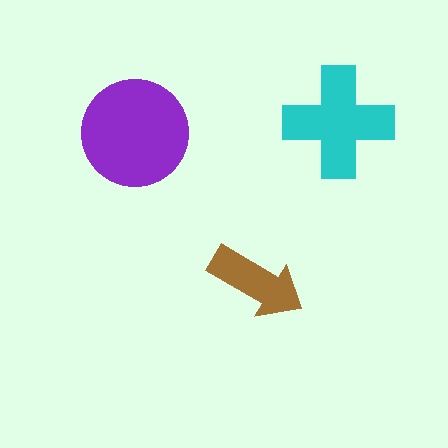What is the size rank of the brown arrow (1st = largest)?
3rd.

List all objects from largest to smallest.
The purple circle, the cyan cross, the brown arrow.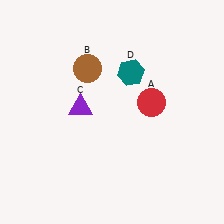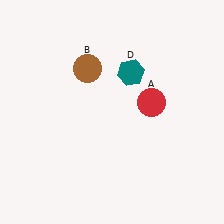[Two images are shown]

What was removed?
The purple triangle (C) was removed in Image 2.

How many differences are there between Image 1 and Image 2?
There is 1 difference between the two images.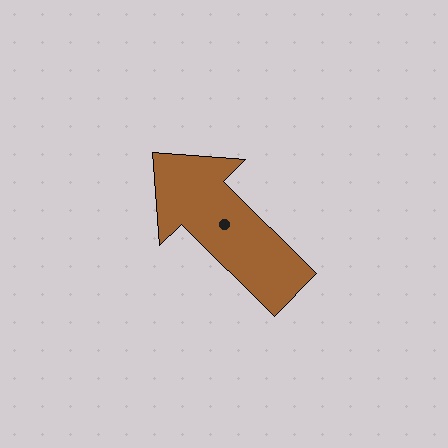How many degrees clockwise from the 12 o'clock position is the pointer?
Approximately 315 degrees.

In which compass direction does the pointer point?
Northwest.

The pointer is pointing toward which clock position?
Roughly 10 o'clock.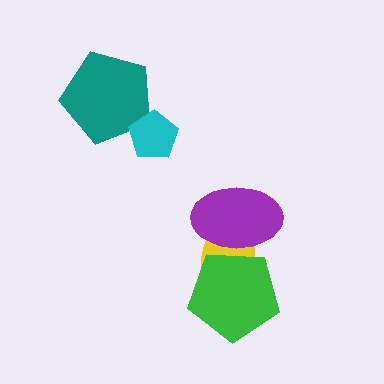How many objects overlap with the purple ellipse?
2 objects overlap with the purple ellipse.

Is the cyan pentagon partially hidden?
No, no other shape covers it.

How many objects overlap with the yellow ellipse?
2 objects overlap with the yellow ellipse.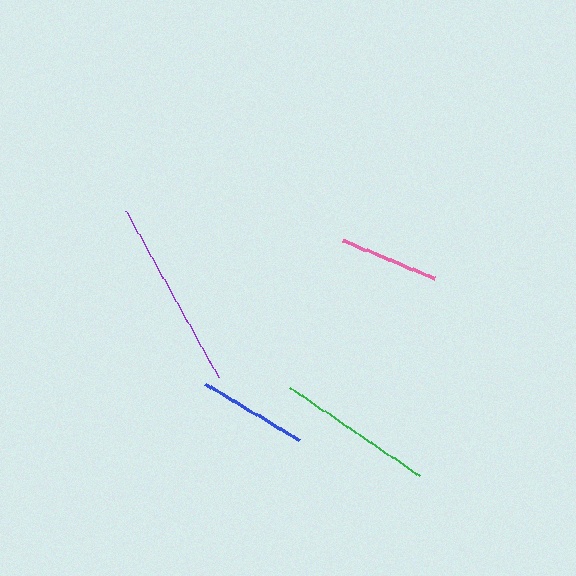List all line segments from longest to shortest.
From longest to shortest: purple, green, blue, pink.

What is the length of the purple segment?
The purple segment is approximately 189 pixels long.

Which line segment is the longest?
The purple line is the longest at approximately 189 pixels.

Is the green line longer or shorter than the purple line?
The purple line is longer than the green line.